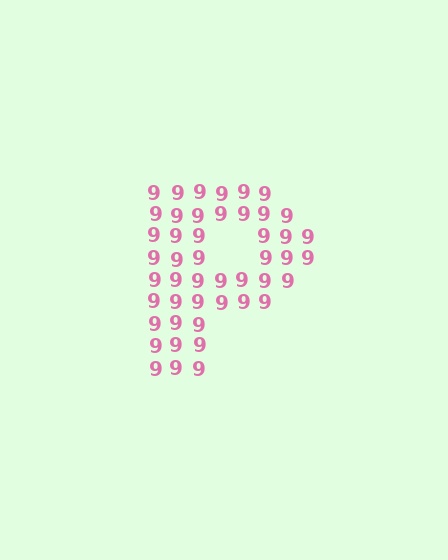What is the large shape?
The large shape is the letter P.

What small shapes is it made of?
It is made of small digit 9's.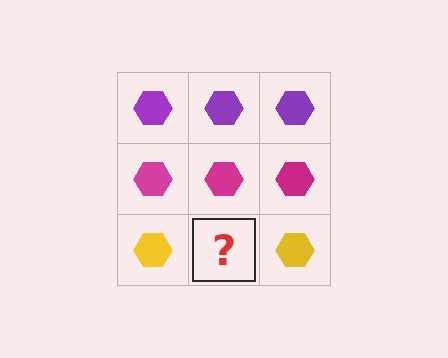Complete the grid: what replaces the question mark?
The question mark should be replaced with a yellow hexagon.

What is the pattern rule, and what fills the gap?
The rule is that each row has a consistent color. The gap should be filled with a yellow hexagon.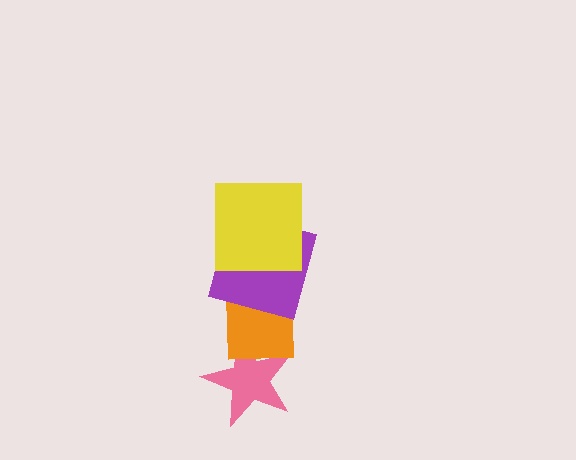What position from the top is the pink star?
The pink star is 4th from the top.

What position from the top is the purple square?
The purple square is 2nd from the top.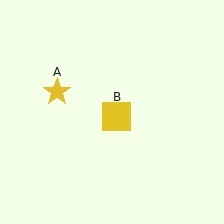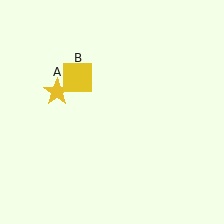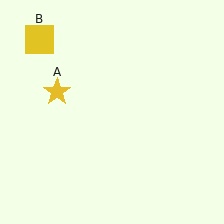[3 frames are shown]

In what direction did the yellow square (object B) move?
The yellow square (object B) moved up and to the left.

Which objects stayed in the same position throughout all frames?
Yellow star (object A) remained stationary.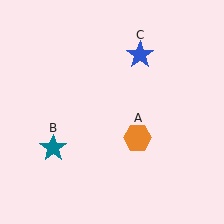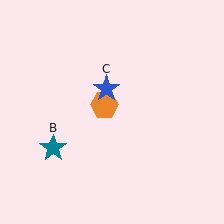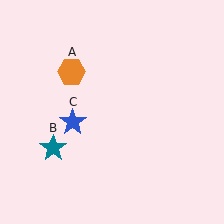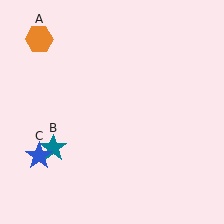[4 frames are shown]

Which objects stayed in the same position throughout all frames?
Teal star (object B) remained stationary.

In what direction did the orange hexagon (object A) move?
The orange hexagon (object A) moved up and to the left.